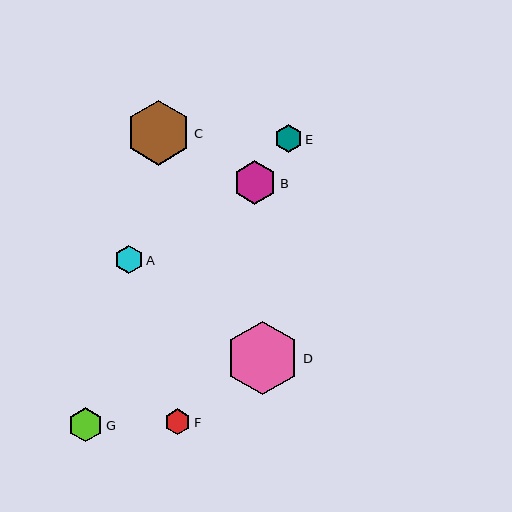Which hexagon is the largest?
Hexagon D is the largest with a size of approximately 74 pixels.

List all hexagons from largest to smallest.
From largest to smallest: D, C, B, G, A, E, F.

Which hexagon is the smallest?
Hexagon F is the smallest with a size of approximately 25 pixels.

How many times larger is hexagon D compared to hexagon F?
Hexagon D is approximately 2.9 times the size of hexagon F.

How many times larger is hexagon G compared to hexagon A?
Hexagon G is approximately 1.2 times the size of hexagon A.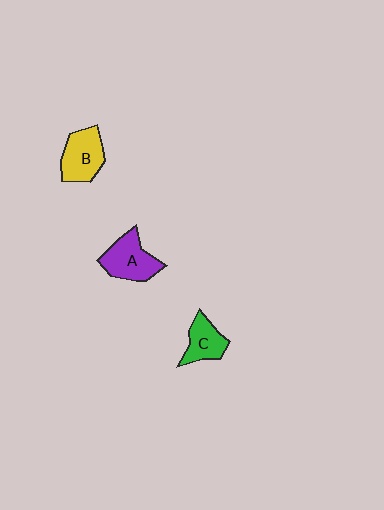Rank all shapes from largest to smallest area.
From largest to smallest: A (purple), B (yellow), C (green).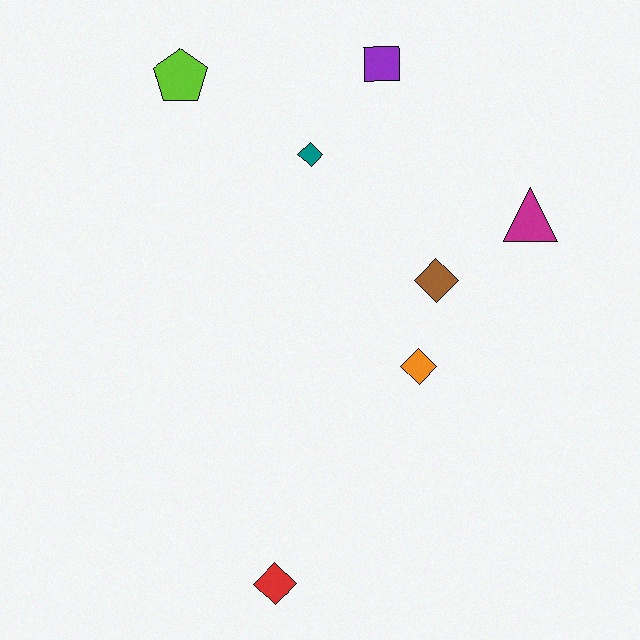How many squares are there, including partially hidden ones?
There is 1 square.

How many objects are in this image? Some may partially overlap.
There are 7 objects.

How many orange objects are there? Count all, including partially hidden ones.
There is 1 orange object.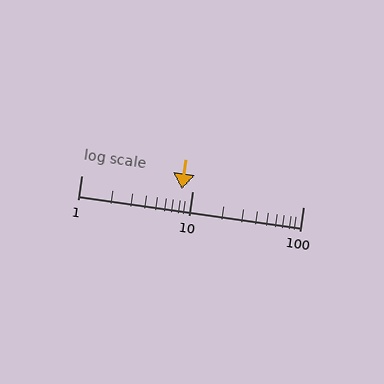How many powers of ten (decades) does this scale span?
The scale spans 2 decades, from 1 to 100.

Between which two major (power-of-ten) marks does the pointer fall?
The pointer is between 1 and 10.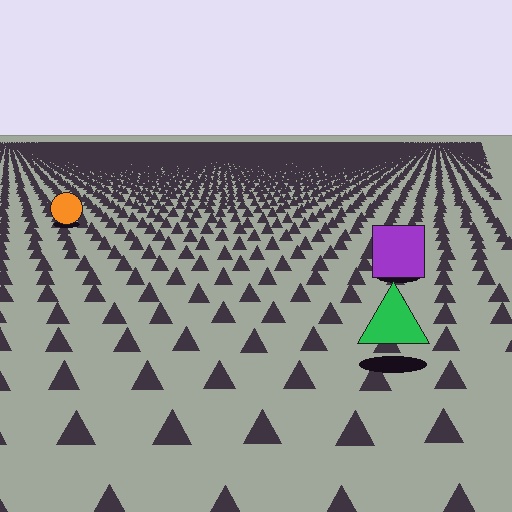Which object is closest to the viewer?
The green triangle is closest. The texture marks near it are larger and more spread out.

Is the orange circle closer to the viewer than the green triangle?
No. The green triangle is closer — you can tell from the texture gradient: the ground texture is coarser near it.